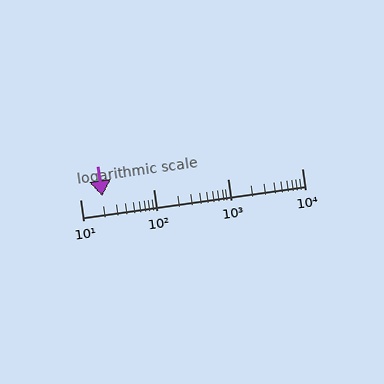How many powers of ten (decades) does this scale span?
The scale spans 3 decades, from 10 to 10000.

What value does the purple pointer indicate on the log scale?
The pointer indicates approximately 20.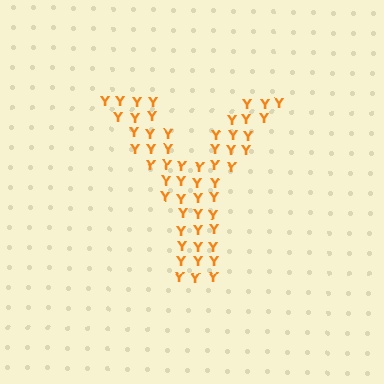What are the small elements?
The small elements are letter Y's.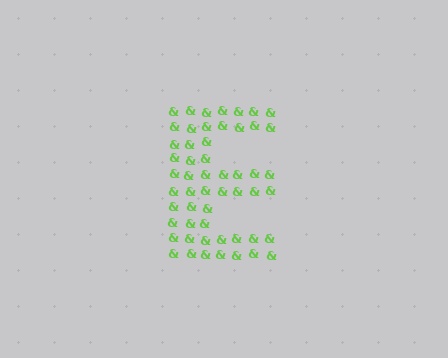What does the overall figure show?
The overall figure shows the letter E.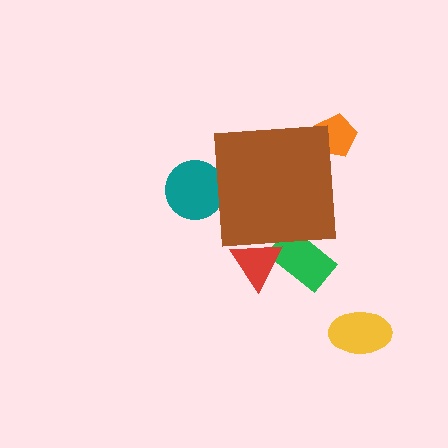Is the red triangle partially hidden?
Yes, the red triangle is partially hidden behind the brown square.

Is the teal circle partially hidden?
Yes, the teal circle is partially hidden behind the brown square.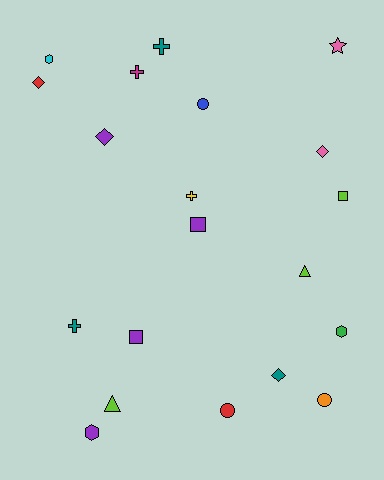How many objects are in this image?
There are 20 objects.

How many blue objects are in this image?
There is 1 blue object.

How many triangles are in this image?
There are 2 triangles.